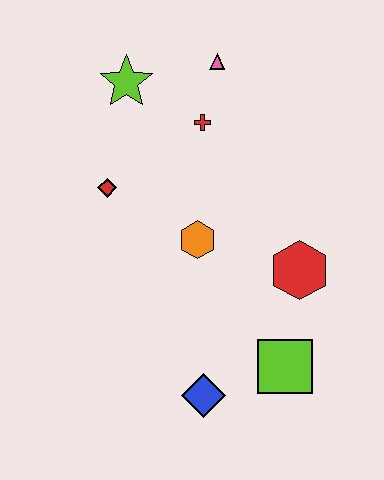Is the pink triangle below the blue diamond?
No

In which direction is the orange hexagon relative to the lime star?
The orange hexagon is below the lime star.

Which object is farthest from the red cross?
The blue diamond is farthest from the red cross.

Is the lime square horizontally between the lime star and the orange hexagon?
No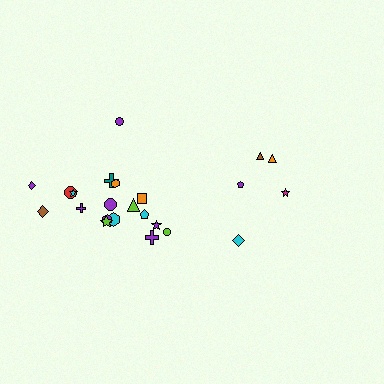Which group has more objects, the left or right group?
The left group.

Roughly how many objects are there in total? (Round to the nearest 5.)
Roughly 25 objects in total.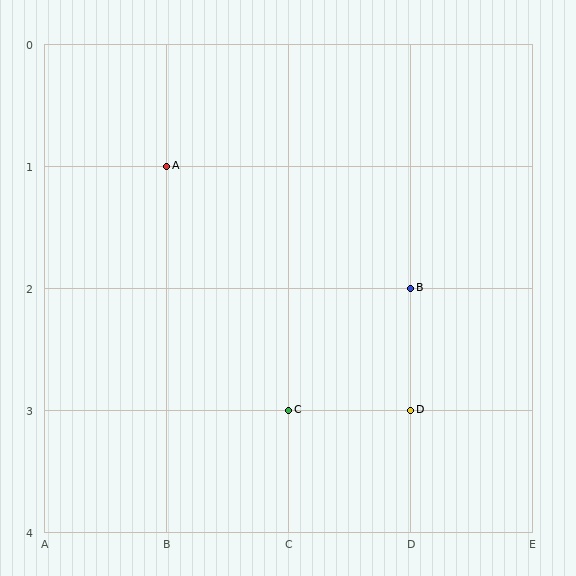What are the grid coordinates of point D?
Point D is at grid coordinates (D, 3).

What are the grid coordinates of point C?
Point C is at grid coordinates (C, 3).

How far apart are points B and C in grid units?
Points B and C are 1 column and 1 row apart (about 1.4 grid units diagonally).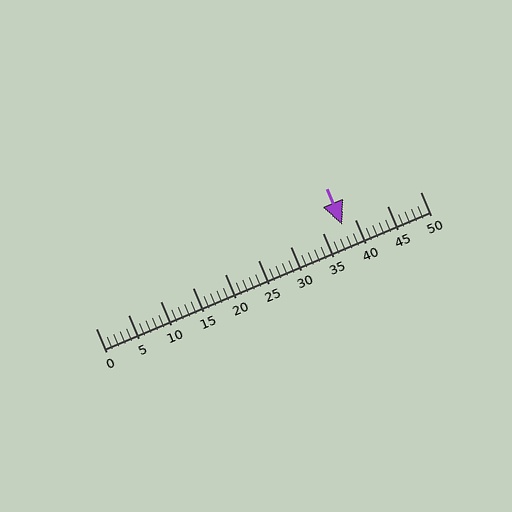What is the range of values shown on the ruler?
The ruler shows values from 0 to 50.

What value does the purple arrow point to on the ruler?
The purple arrow points to approximately 38.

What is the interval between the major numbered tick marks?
The major tick marks are spaced 5 units apart.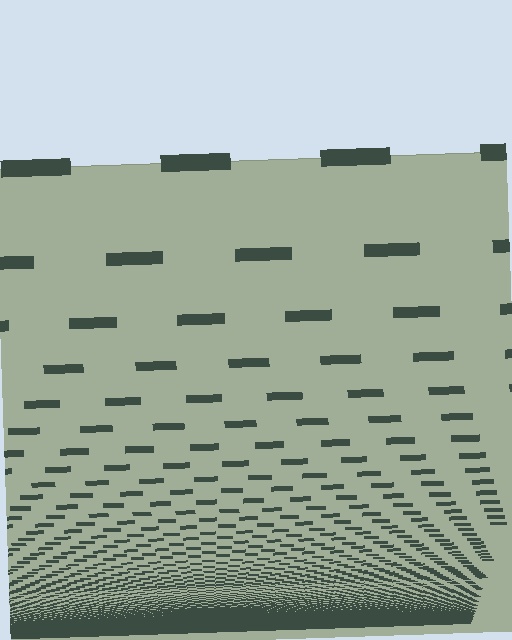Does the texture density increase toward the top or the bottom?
Density increases toward the bottom.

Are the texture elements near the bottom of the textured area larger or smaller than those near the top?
Smaller. The gradient is inverted — elements near the bottom are smaller and denser.